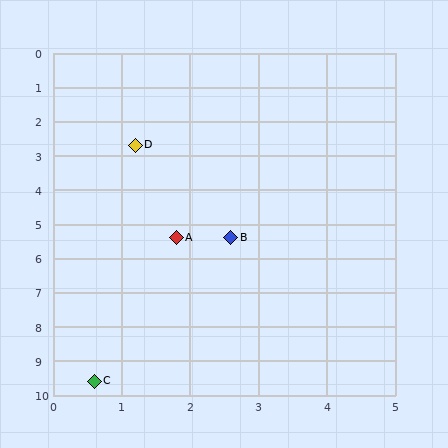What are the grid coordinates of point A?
Point A is at approximately (1.8, 5.4).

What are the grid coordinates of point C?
Point C is at approximately (0.6, 9.6).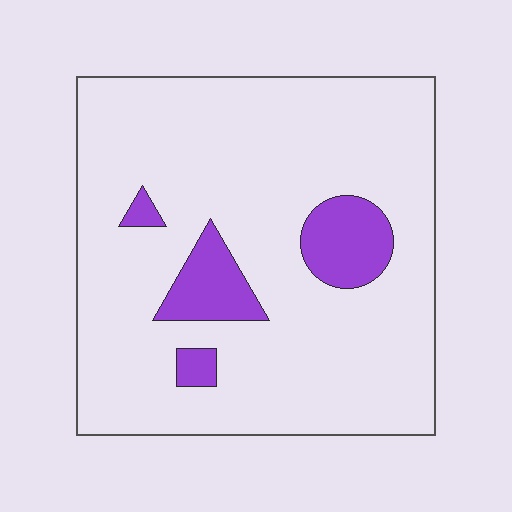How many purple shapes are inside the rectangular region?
4.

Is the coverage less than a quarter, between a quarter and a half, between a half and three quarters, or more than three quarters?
Less than a quarter.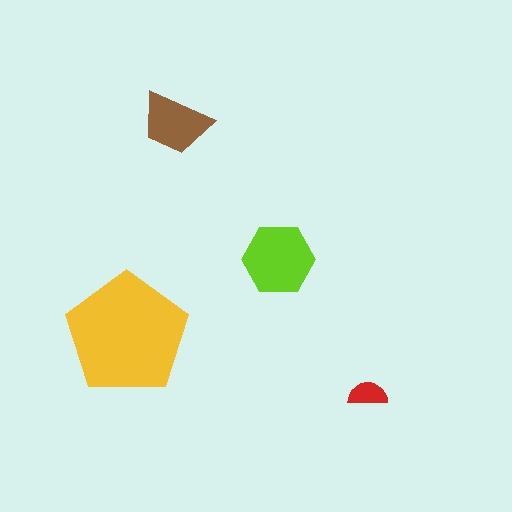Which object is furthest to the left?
The yellow pentagon is leftmost.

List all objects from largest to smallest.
The yellow pentagon, the lime hexagon, the brown trapezoid, the red semicircle.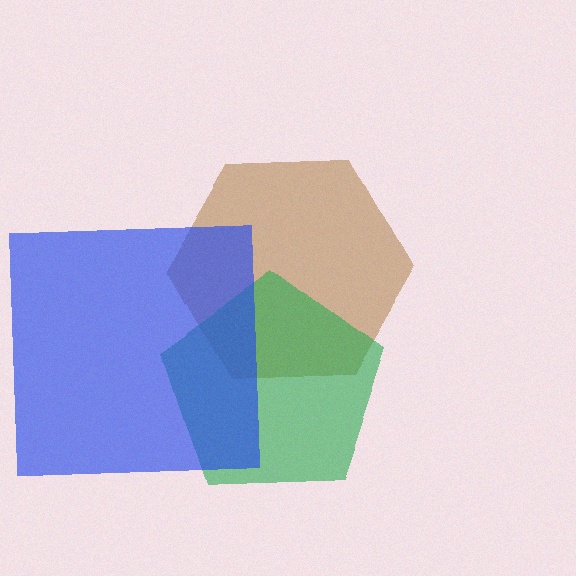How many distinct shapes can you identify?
There are 3 distinct shapes: a brown hexagon, a green pentagon, a blue square.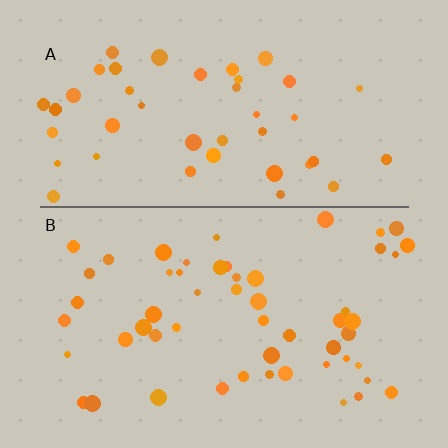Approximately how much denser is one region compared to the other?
Approximately 1.2× — region B over region A.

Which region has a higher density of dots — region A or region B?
B (the bottom).